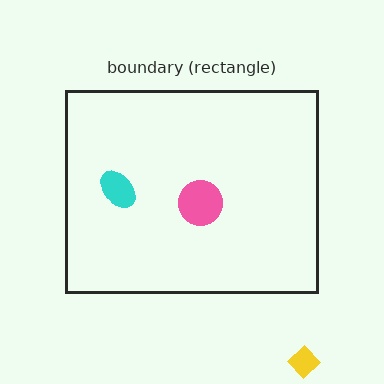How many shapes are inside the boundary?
3 inside, 1 outside.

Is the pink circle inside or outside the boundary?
Inside.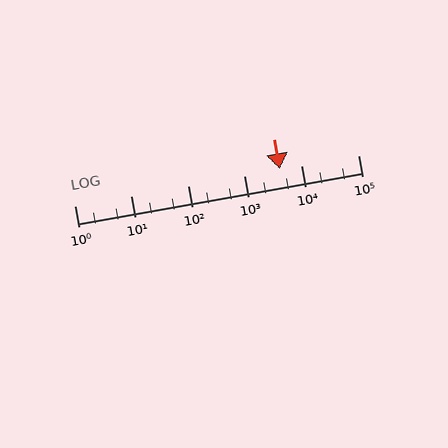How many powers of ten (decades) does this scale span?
The scale spans 5 decades, from 1 to 100000.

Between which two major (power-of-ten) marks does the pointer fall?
The pointer is between 1000 and 10000.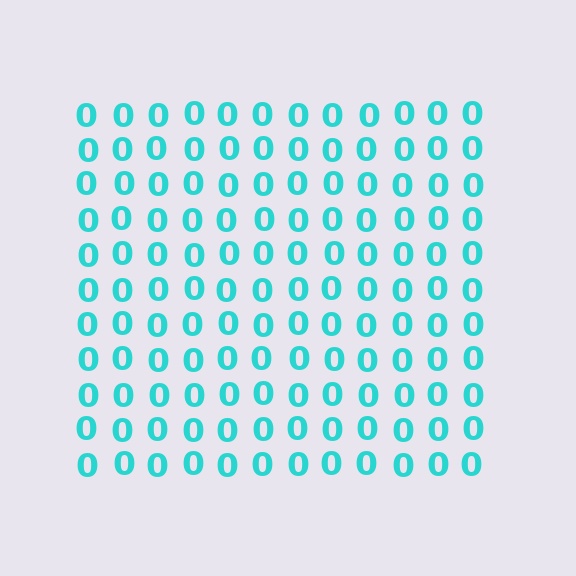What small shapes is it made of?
It is made of small digit 0's.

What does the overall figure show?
The overall figure shows a square.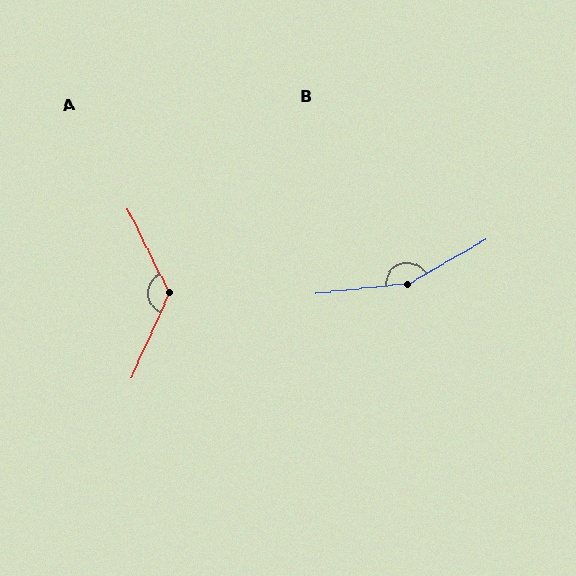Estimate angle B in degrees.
Approximately 156 degrees.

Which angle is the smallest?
A, at approximately 129 degrees.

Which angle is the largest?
B, at approximately 156 degrees.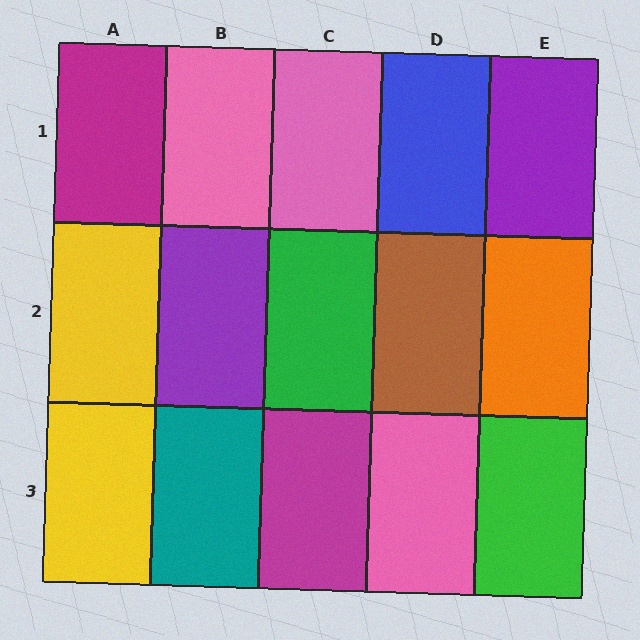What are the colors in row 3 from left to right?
Yellow, teal, magenta, pink, green.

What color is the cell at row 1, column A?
Magenta.